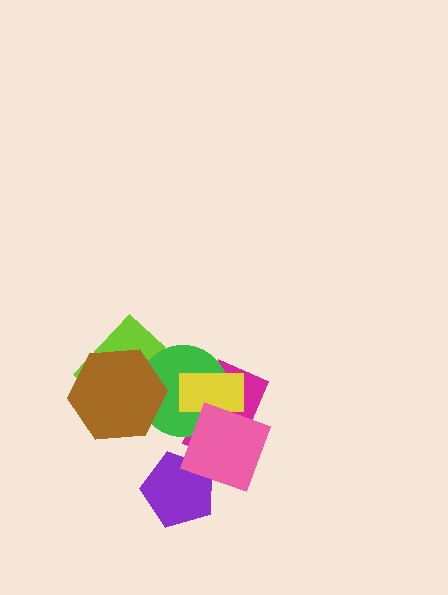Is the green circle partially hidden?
Yes, it is partially covered by another shape.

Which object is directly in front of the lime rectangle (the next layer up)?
The green circle is directly in front of the lime rectangle.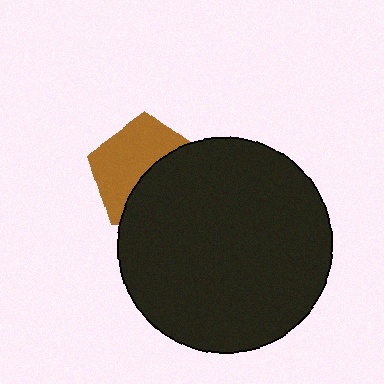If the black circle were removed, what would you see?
You would see the complete brown pentagon.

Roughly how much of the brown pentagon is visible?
About half of it is visible (roughly 53%).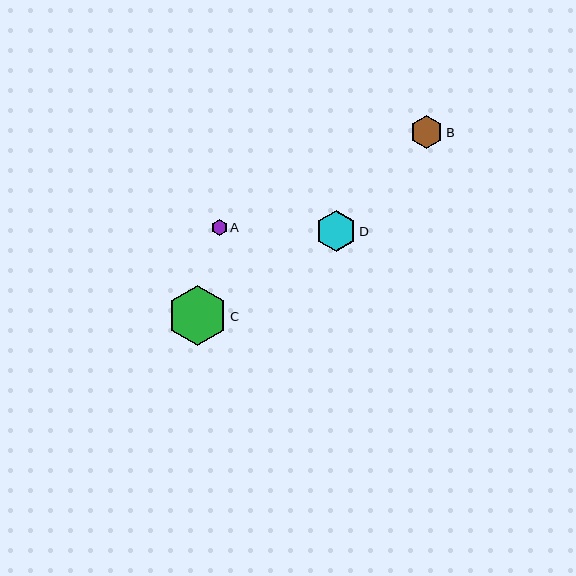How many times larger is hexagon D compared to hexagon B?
Hexagon D is approximately 1.2 times the size of hexagon B.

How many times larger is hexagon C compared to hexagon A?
Hexagon C is approximately 3.8 times the size of hexagon A.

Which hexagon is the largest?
Hexagon C is the largest with a size of approximately 60 pixels.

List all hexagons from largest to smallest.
From largest to smallest: C, D, B, A.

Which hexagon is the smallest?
Hexagon A is the smallest with a size of approximately 16 pixels.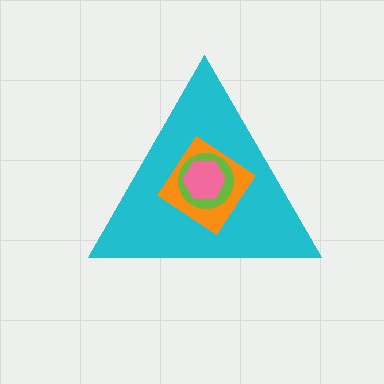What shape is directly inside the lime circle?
The pink hexagon.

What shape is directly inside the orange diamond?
The lime circle.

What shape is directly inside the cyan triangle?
The orange diamond.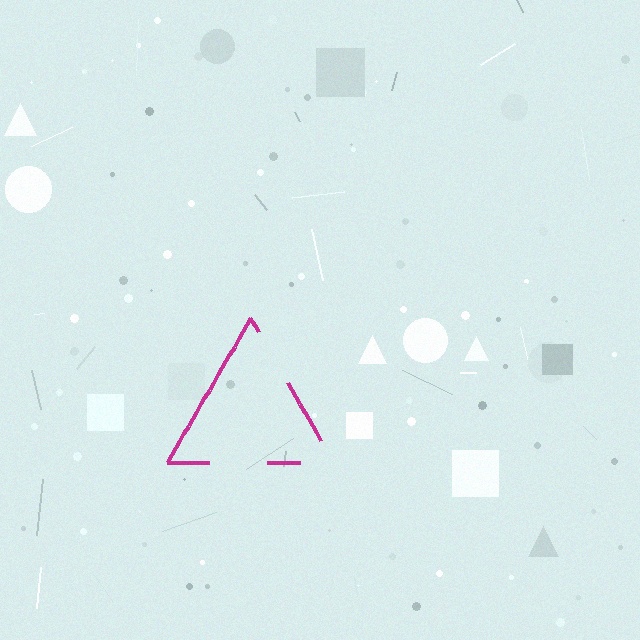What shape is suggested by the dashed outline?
The dashed outline suggests a triangle.